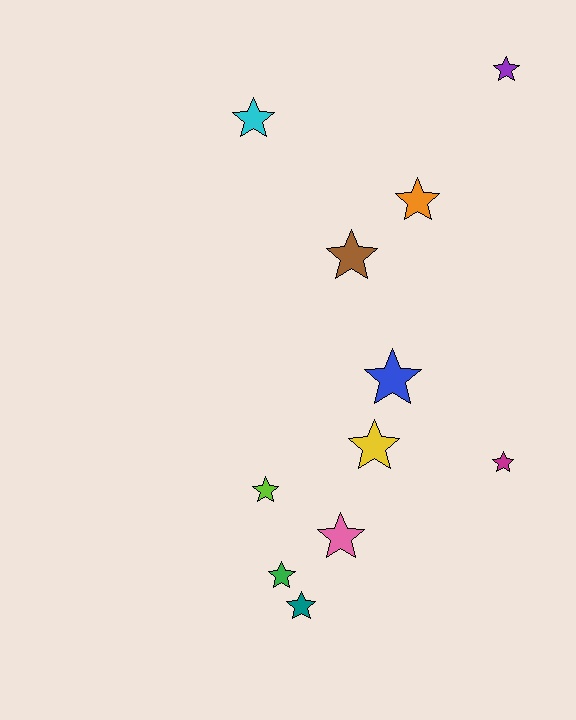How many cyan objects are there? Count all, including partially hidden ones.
There is 1 cyan object.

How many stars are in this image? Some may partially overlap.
There are 11 stars.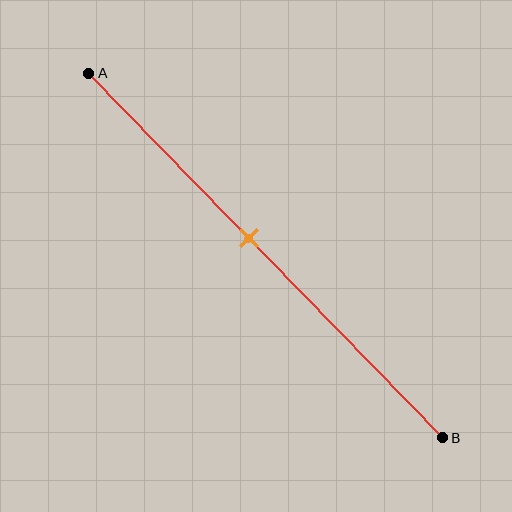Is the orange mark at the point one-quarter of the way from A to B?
No, the mark is at about 45% from A, not at the 25% one-quarter point.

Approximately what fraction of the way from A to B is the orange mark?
The orange mark is approximately 45% of the way from A to B.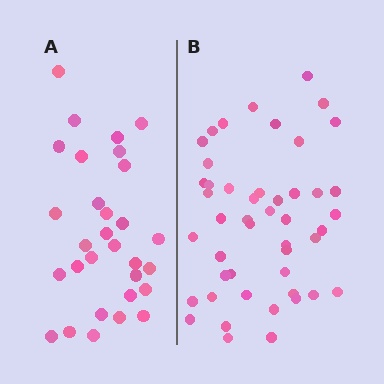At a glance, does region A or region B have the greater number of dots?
Region B (the right region) has more dots.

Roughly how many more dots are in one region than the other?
Region B has approximately 15 more dots than region A.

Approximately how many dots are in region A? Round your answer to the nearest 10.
About 30 dots.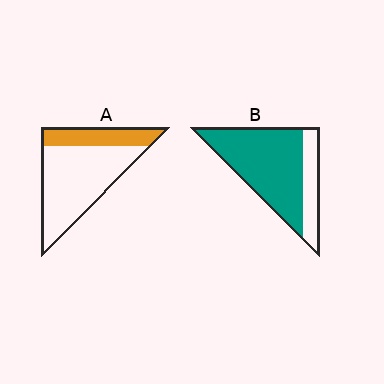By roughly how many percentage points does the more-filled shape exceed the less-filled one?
By roughly 50 percentage points (B over A).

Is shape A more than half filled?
No.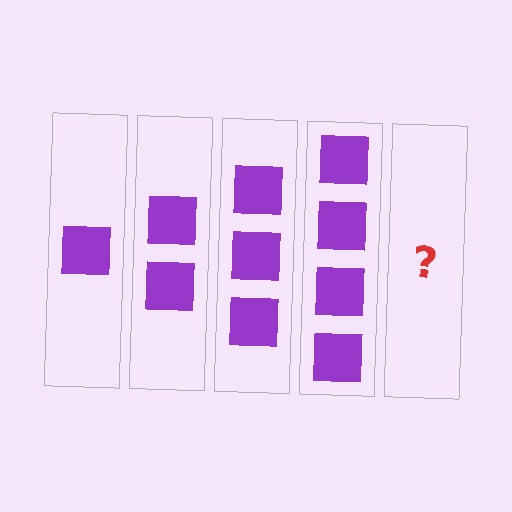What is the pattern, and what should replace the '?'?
The pattern is that each step adds one more square. The '?' should be 5 squares.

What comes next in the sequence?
The next element should be 5 squares.